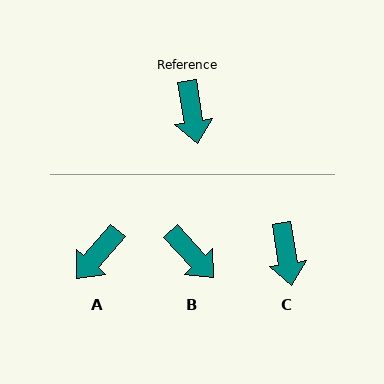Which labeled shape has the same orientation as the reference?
C.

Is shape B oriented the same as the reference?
No, it is off by about 33 degrees.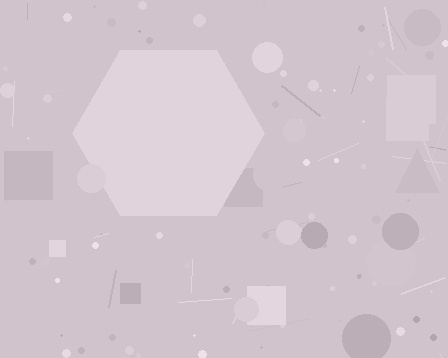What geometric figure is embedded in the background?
A hexagon is embedded in the background.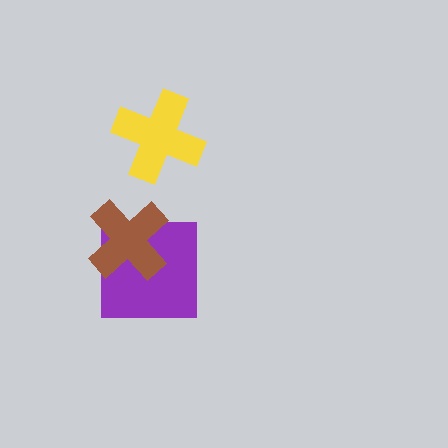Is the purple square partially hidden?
Yes, it is partially covered by another shape.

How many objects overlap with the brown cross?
1 object overlaps with the brown cross.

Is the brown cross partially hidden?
No, no other shape covers it.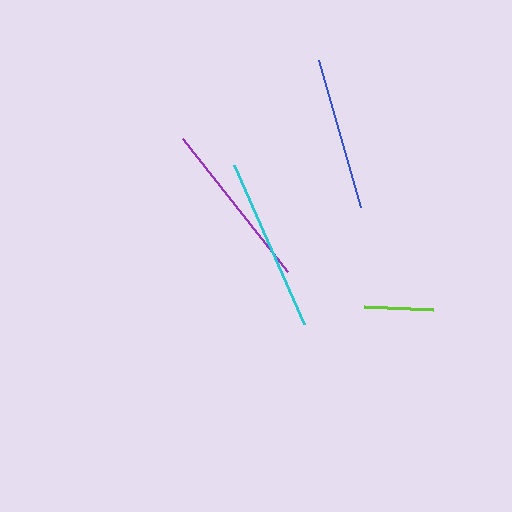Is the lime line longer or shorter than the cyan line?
The cyan line is longer than the lime line.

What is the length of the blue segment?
The blue segment is approximately 153 pixels long.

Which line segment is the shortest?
The lime line is the shortest at approximately 69 pixels.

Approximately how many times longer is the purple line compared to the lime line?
The purple line is approximately 2.4 times the length of the lime line.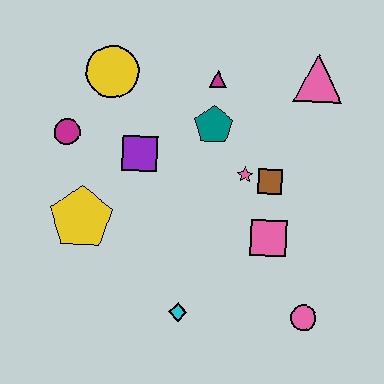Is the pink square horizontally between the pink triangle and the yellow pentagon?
Yes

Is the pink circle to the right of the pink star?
Yes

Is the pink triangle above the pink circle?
Yes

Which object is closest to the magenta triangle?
The teal pentagon is closest to the magenta triangle.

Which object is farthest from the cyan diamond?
The pink triangle is farthest from the cyan diamond.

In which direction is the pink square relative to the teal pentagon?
The pink square is below the teal pentagon.